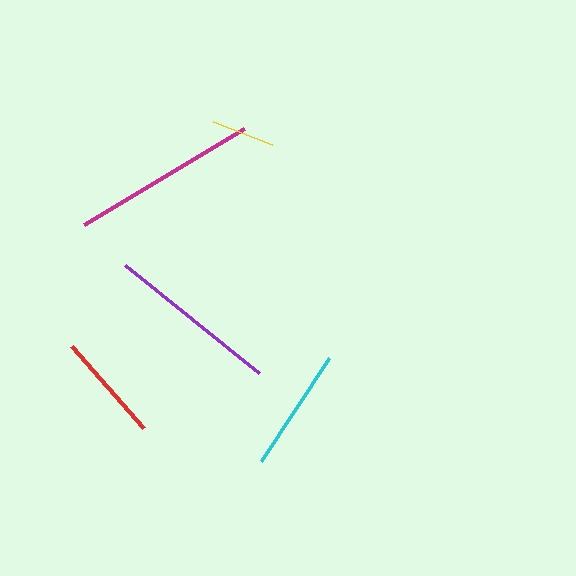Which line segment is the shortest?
The yellow line is the shortest at approximately 63 pixels.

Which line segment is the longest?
The magenta line is the longest at approximately 186 pixels.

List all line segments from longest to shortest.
From longest to shortest: magenta, purple, cyan, red, yellow.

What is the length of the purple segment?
The purple segment is approximately 172 pixels long.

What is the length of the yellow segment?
The yellow segment is approximately 63 pixels long.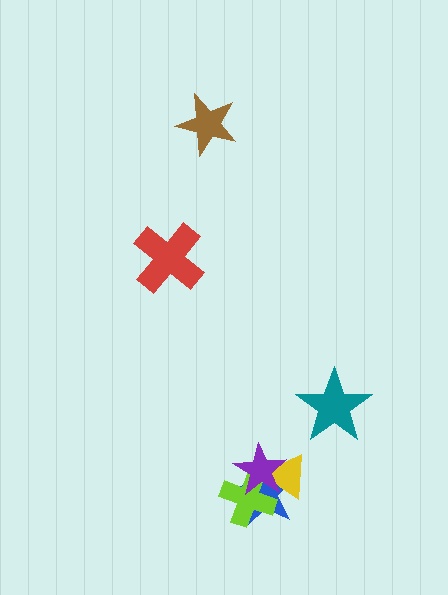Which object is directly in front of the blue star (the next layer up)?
The lime cross is directly in front of the blue star.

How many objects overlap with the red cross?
0 objects overlap with the red cross.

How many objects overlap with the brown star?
0 objects overlap with the brown star.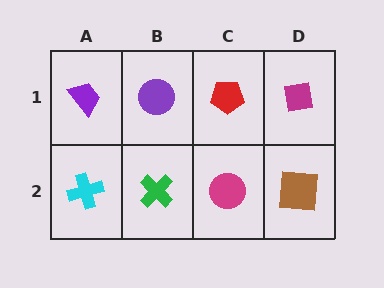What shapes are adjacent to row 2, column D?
A magenta square (row 1, column D), a magenta circle (row 2, column C).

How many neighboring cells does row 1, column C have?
3.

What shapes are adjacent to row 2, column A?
A purple trapezoid (row 1, column A), a green cross (row 2, column B).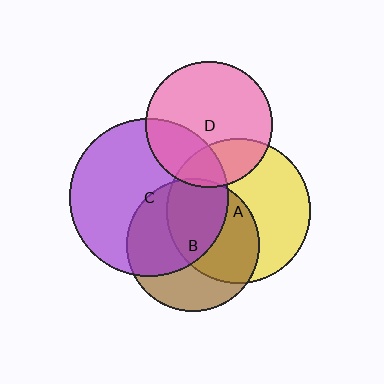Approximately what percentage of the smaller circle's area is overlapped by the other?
Approximately 5%.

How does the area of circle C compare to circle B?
Approximately 1.4 times.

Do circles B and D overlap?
Yes.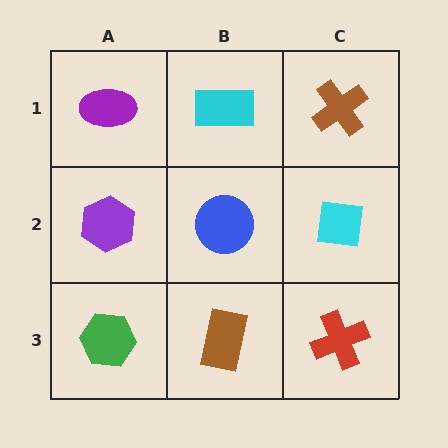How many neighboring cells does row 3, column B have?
3.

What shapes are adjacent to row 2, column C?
A brown cross (row 1, column C), a red cross (row 3, column C), a blue circle (row 2, column B).